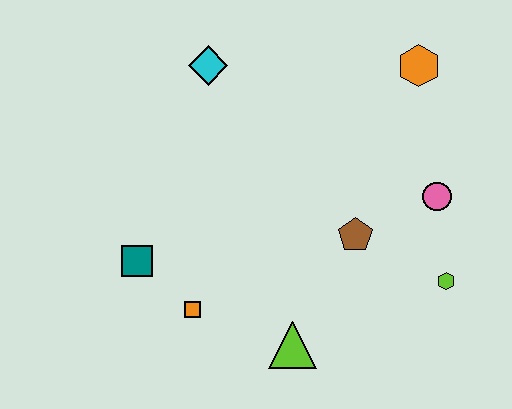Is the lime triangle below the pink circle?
Yes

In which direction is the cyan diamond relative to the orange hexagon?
The cyan diamond is to the left of the orange hexagon.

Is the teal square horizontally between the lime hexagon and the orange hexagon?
No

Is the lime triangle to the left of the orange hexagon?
Yes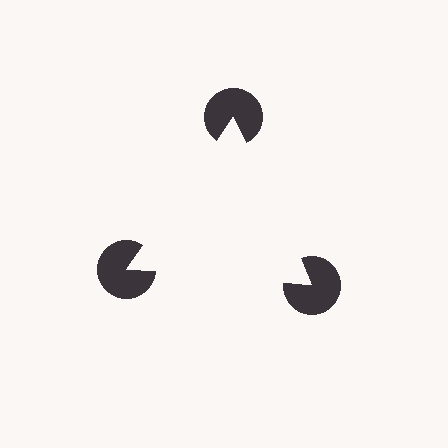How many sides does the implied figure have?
3 sides.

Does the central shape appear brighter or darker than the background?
It typically appears slightly brighter than the background, even though no actual brightness change is drawn.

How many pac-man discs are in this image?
There are 3 — one at each vertex of the illusory triangle.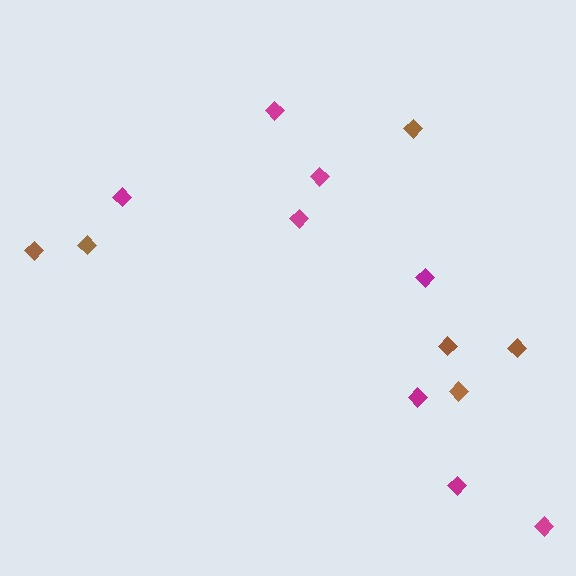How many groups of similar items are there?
There are 2 groups: one group of magenta diamonds (8) and one group of brown diamonds (6).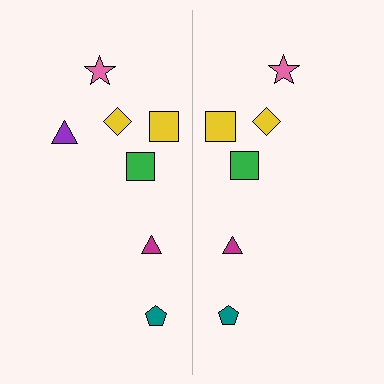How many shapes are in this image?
There are 13 shapes in this image.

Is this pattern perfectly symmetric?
No, the pattern is not perfectly symmetric. A purple triangle is missing from the right side.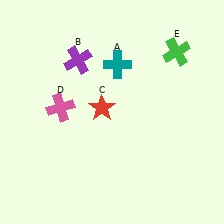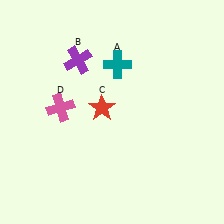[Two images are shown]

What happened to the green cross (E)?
The green cross (E) was removed in Image 2. It was in the top-right area of Image 1.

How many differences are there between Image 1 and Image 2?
There is 1 difference between the two images.